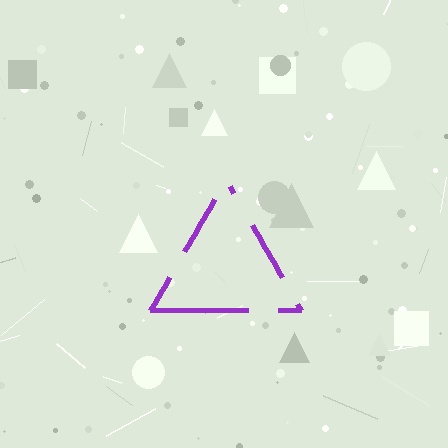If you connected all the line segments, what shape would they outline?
They would outline a triangle.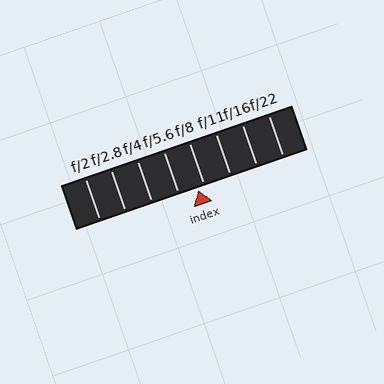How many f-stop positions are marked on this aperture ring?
There are 8 f-stop positions marked.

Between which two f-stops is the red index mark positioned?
The index mark is between f/5.6 and f/8.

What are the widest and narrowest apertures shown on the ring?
The widest aperture shown is f/2 and the narrowest is f/22.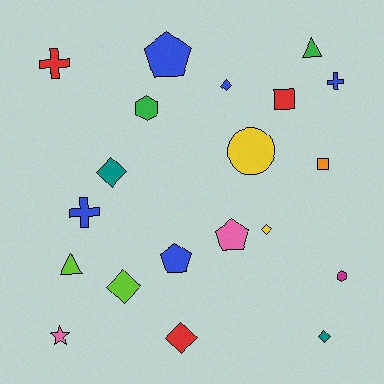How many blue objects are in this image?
There are 5 blue objects.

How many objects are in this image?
There are 20 objects.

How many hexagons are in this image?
There are 2 hexagons.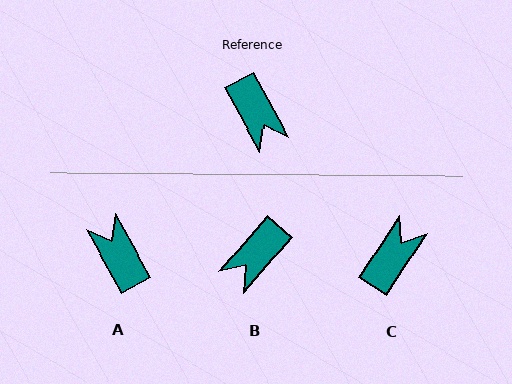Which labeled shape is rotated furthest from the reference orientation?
A, about 179 degrees away.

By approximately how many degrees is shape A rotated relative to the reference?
Approximately 179 degrees clockwise.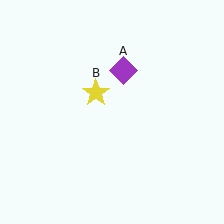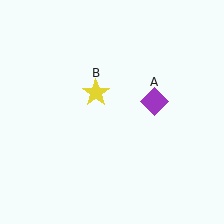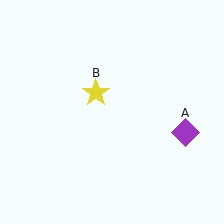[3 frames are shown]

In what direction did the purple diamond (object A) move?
The purple diamond (object A) moved down and to the right.